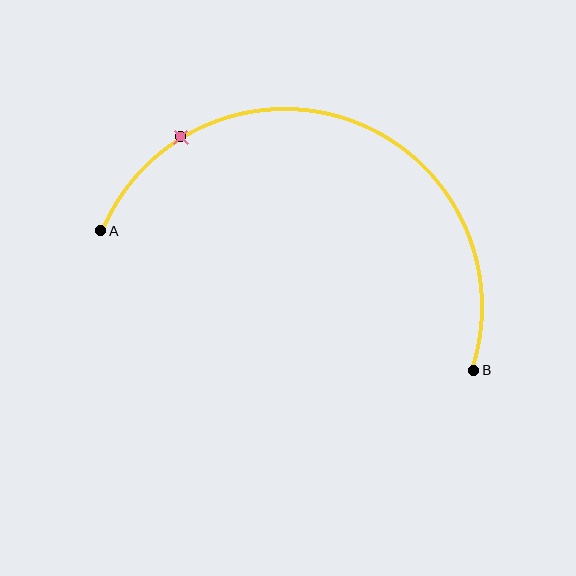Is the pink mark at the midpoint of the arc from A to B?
No. The pink mark lies on the arc but is closer to endpoint A. The arc midpoint would be at the point on the curve equidistant along the arc from both A and B.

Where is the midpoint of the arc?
The arc midpoint is the point on the curve farthest from the straight line joining A and B. It sits above that line.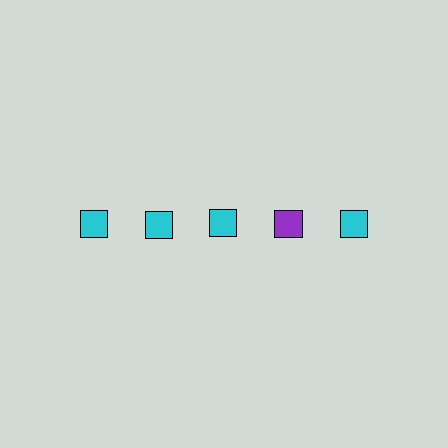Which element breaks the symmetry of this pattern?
The purple square in the top row, second from right column breaks the symmetry. All other shapes are cyan squares.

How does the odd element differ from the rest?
It has a different color: purple instead of cyan.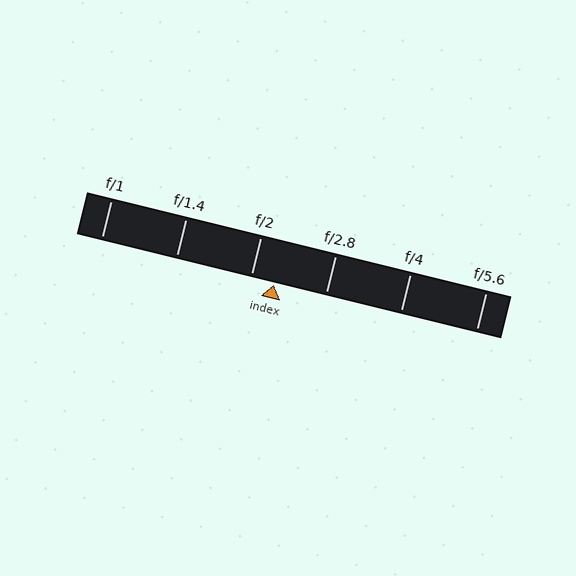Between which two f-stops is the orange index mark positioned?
The index mark is between f/2 and f/2.8.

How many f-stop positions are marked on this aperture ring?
There are 6 f-stop positions marked.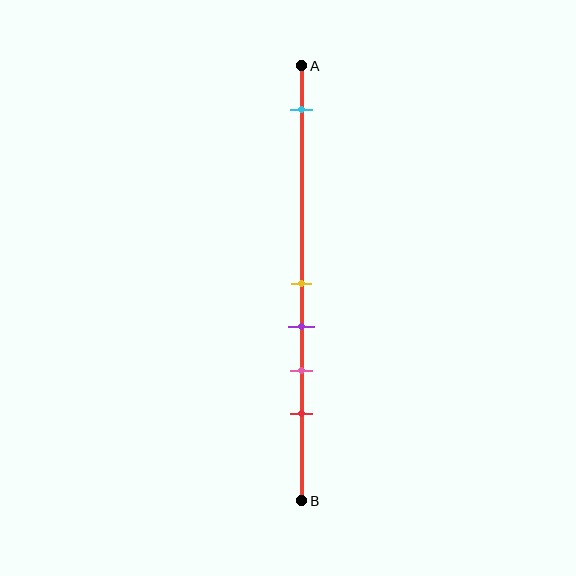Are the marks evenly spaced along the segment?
No, the marks are not evenly spaced.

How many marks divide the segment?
There are 5 marks dividing the segment.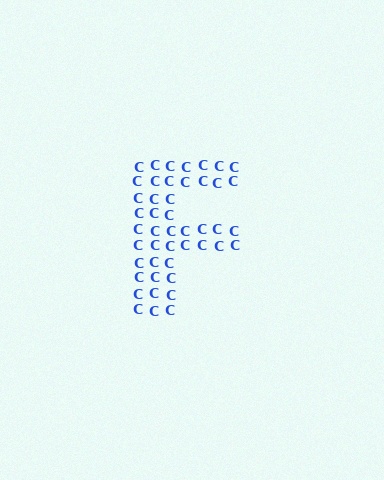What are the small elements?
The small elements are letter C's.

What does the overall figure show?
The overall figure shows the letter F.